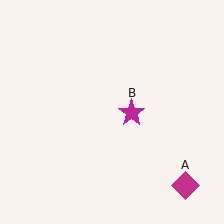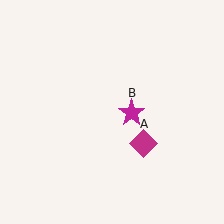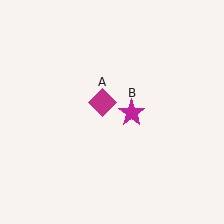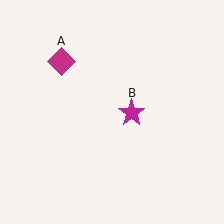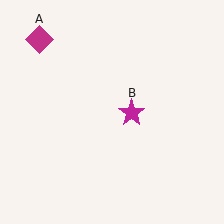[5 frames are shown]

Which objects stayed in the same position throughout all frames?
Magenta star (object B) remained stationary.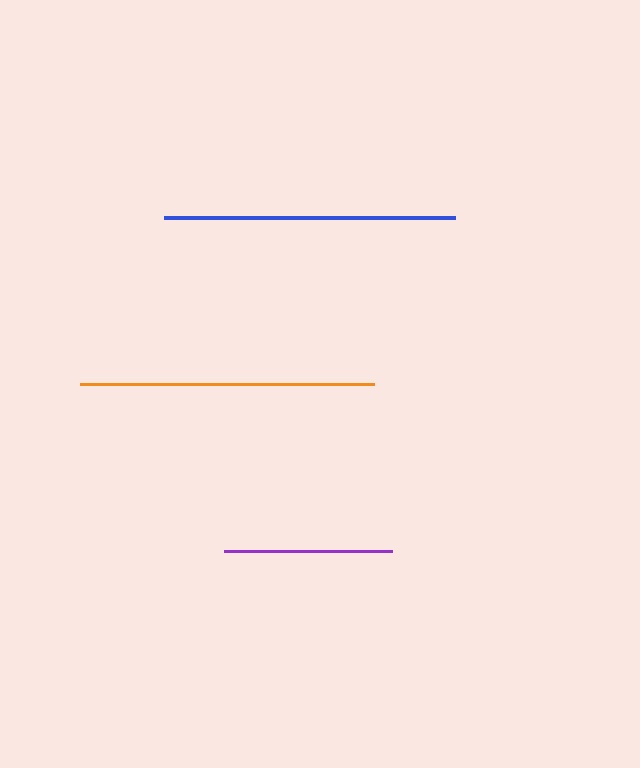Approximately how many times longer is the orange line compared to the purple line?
The orange line is approximately 1.7 times the length of the purple line.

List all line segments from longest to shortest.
From longest to shortest: orange, blue, purple.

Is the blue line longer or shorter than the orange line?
The orange line is longer than the blue line.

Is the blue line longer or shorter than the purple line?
The blue line is longer than the purple line.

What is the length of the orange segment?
The orange segment is approximately 294 pixels long.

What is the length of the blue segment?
The blue segment is approximately 290 pixels long.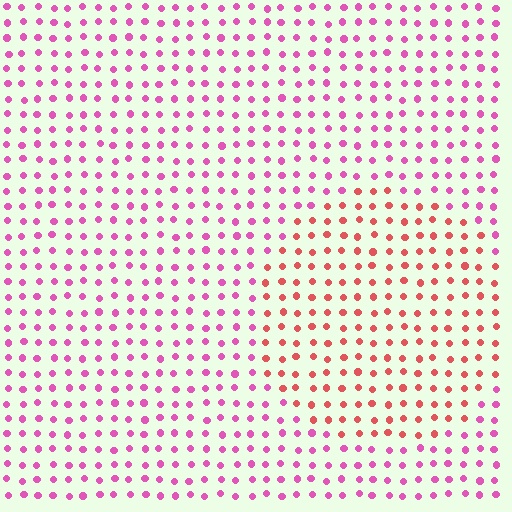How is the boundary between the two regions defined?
The boundary is defined purely by a slight shift in hue (about 40 degrees). Spacing, size, and orientation are identical on both sides.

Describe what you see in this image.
The image is filled with small pink elements in a uniform arrangement. A circle-shaped region is visible where the elements are tinted to a slightly different hue, forming a subtle color boundary.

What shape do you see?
I see a circle.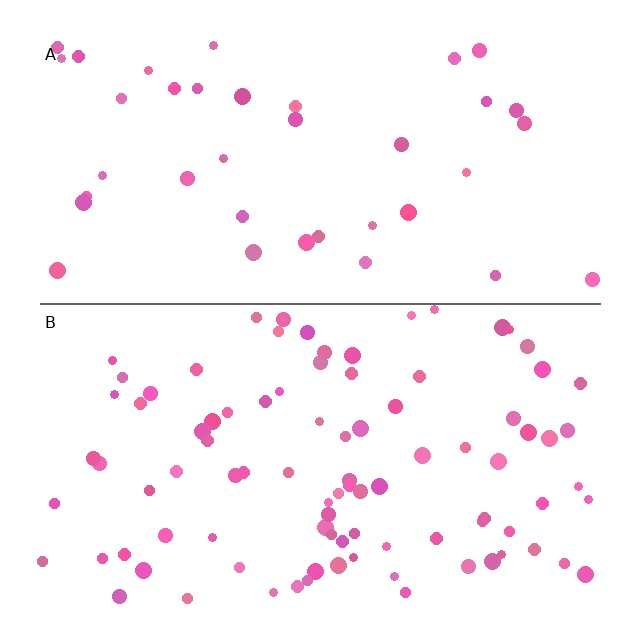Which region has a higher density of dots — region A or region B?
B (the bottom).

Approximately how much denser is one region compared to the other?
Approximately 2.4× — region B over region A.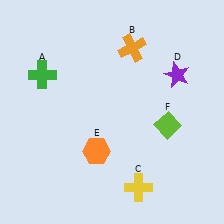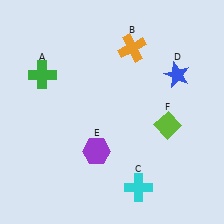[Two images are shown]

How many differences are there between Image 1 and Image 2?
There are 3 differences between the two images.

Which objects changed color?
C changed from yellow to cyan. D changed from purple to blue. E changed from orange to purple.